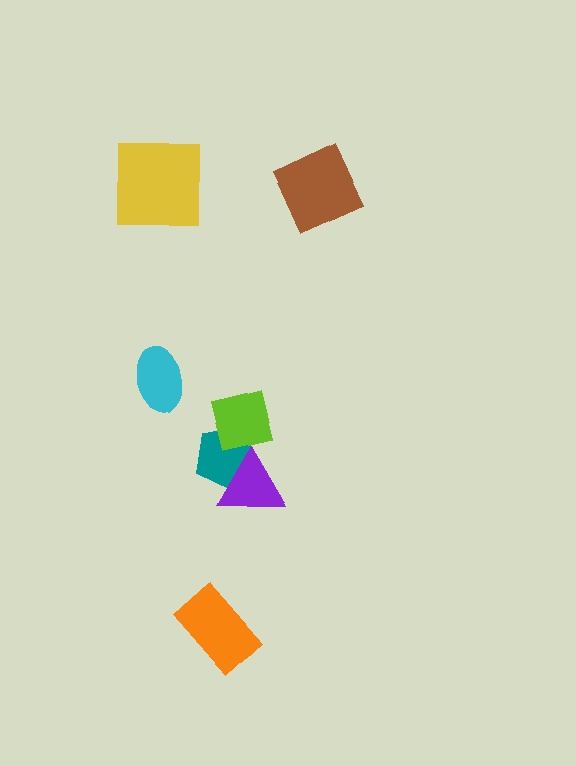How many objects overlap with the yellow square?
0 objects overlap with the yellow square.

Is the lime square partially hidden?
Yes, it is partially covered by another shape.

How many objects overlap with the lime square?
2 objects overlap with the lime square.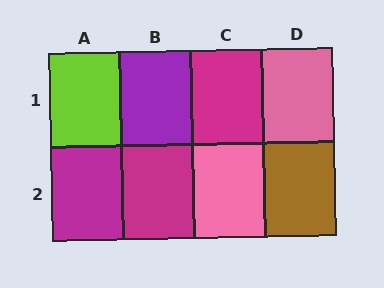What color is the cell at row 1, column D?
Pink.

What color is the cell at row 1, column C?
Magenta.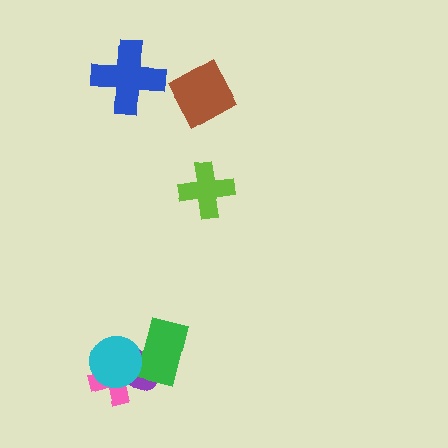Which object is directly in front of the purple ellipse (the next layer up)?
The green rectangle is directly in front of the purple ellipse.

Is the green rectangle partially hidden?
Yes, it is partially covered by another shape.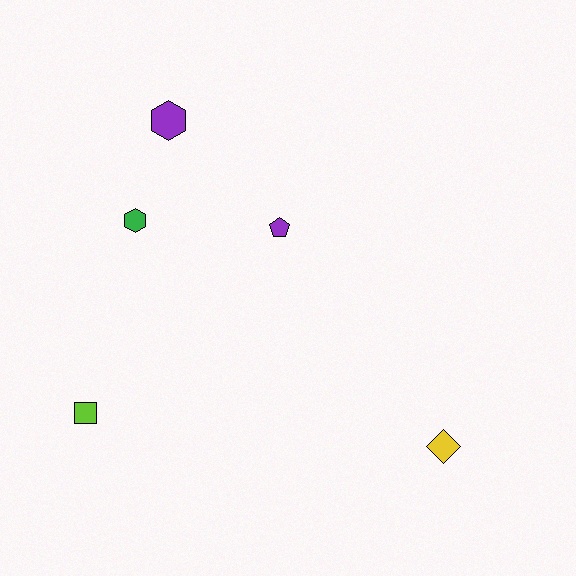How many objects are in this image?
There are 5 objects.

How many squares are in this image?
There is 1 square.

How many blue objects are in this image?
There are no blue objects.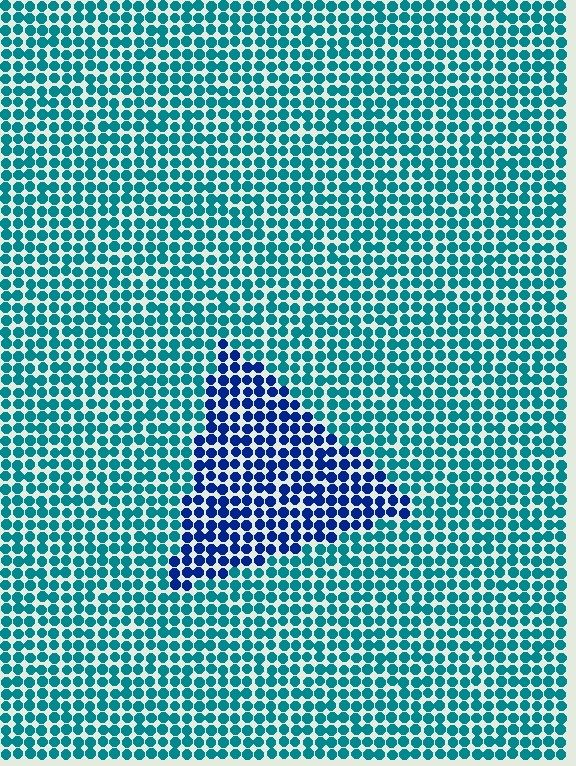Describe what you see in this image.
The image is filled with small teal elements in a uniform arrangement. A triangle-shaped region is visible where the elements are tinted to a slightly different hue, forming a subtle color boundary.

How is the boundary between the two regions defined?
The boundary is defined purely by a slight shift in hue (about 43 degrees). Spacing, size, and orientation are identical on both sides.